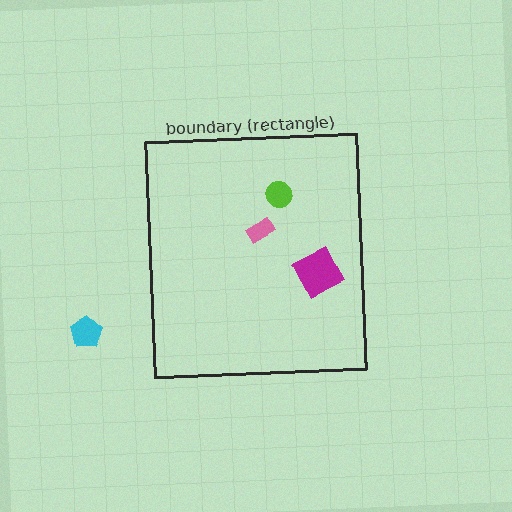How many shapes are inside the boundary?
3 inside, 1 outside.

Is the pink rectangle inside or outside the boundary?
Inside.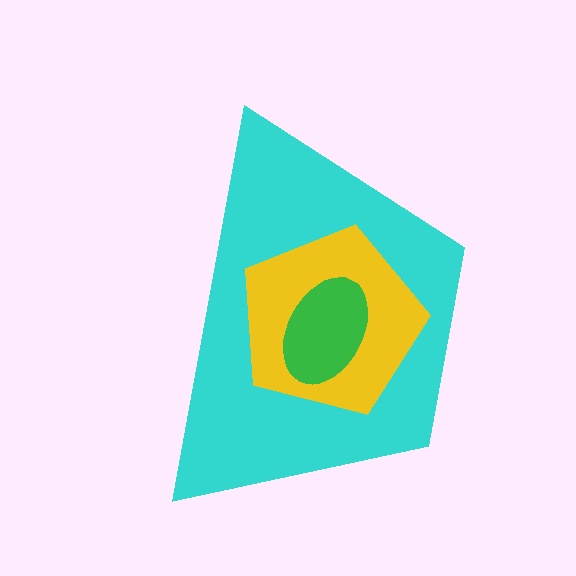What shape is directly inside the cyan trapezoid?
The yellow pentagon.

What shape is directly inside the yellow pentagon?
The green ellipse.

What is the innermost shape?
The green ellipse.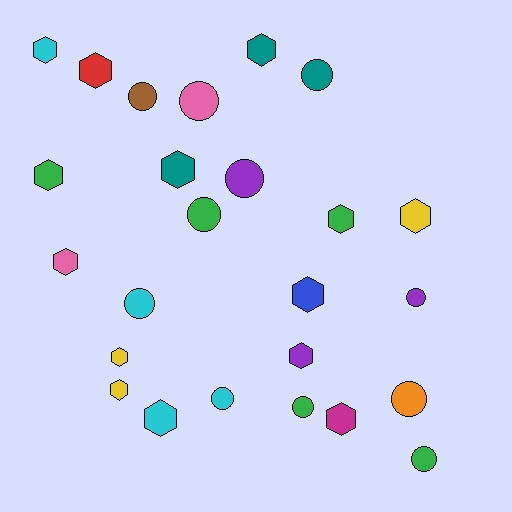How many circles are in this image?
There are 11 circles.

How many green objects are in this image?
There are 5 green objects.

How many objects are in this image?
There are 25 objects.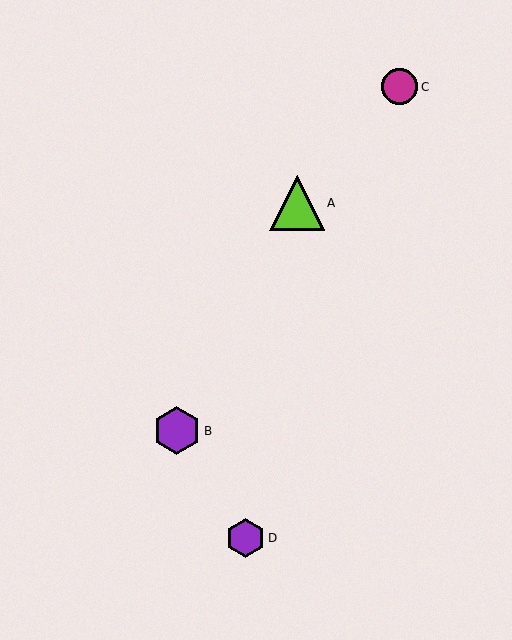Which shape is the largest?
The lime triangle (labeled A) is the largest.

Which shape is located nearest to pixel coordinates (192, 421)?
The purple hexagon (labeled B) at (177, 431) is nearest to that location.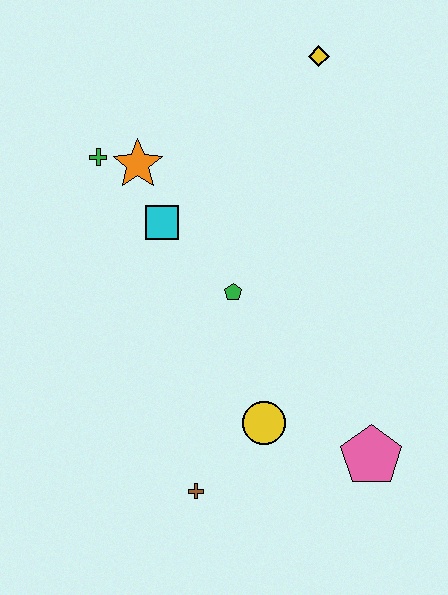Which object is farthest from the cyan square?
The pink pentagon is farthest from the cyan square.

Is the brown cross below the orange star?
Yes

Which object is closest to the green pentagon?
The cyan square is closest to the green pentagon.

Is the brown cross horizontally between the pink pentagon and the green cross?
Yes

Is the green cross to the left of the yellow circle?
Yes